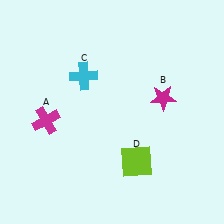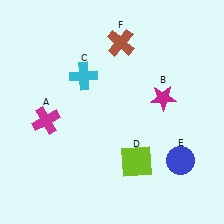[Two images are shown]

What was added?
A blue circle (E), a brown cross (F) were added in Image 2.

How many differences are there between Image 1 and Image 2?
There are 2 differences between the two images.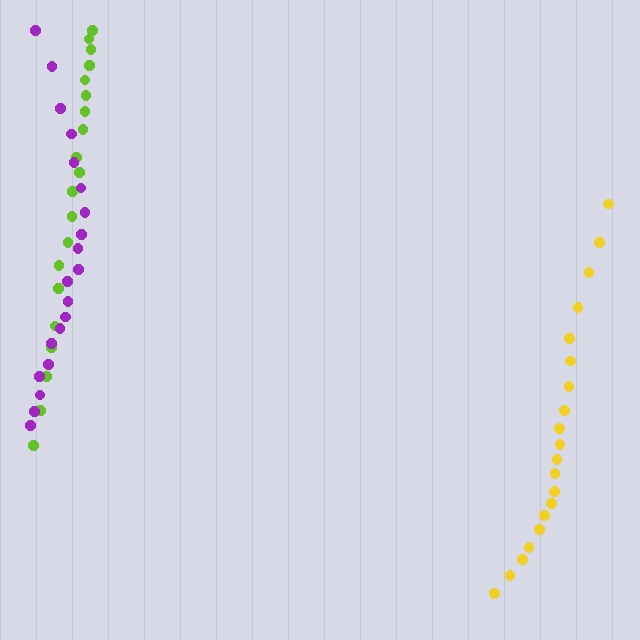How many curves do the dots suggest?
There are 3 distinct paths.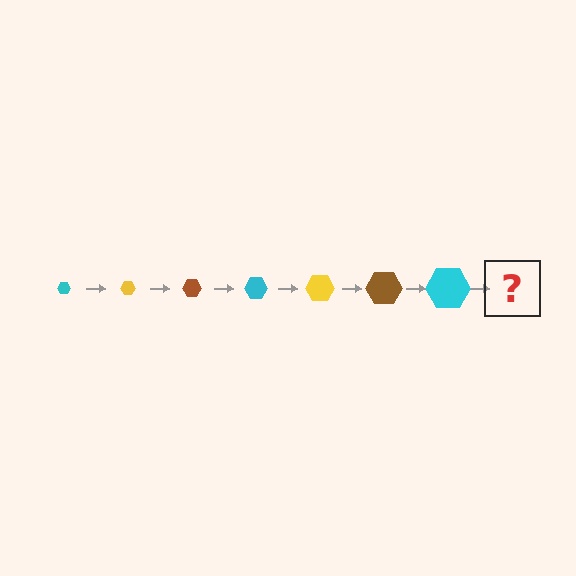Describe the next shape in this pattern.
It should be a yellow hexagon, larger than the previous one.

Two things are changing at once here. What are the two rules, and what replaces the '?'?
The two rules are that the hexagon grows larger each step and the color cycles through cyan, yellow, and brown. The '?' should be a yellow hexagon, larger than the previous one.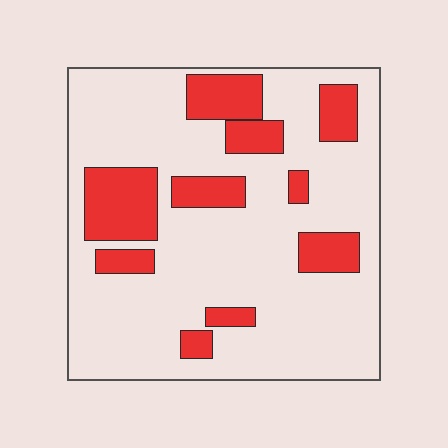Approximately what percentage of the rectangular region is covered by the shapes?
Approximately 25%.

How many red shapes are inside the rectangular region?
10.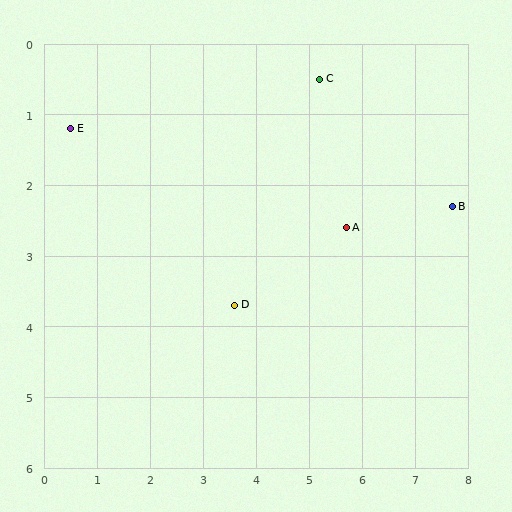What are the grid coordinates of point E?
Point E is at approximately (0.5, 1.2).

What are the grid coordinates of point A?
Point A is at approximately (5.7, 2.6).